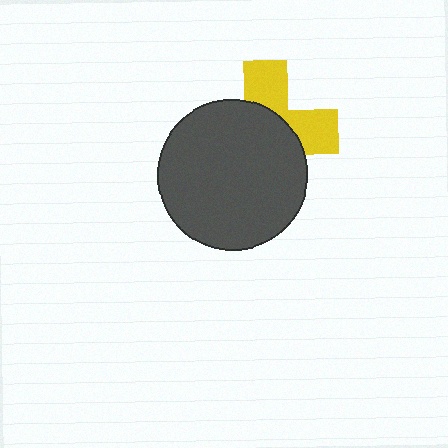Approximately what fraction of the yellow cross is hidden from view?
Roughly 63% of the yellow cross is hidden behind the dark gray circle.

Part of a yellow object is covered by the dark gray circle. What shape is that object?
It is a cross.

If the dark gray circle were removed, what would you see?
You would see the complete yellow cross.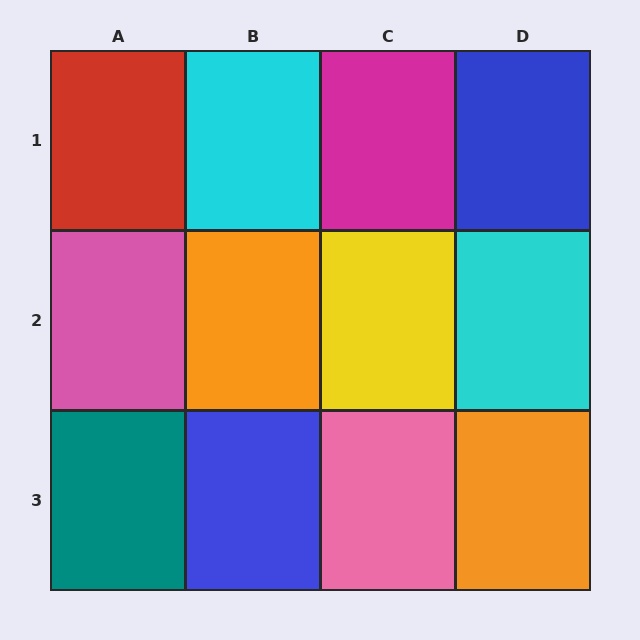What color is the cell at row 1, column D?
Blue.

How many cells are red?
1 cell is red.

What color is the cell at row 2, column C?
Yellow.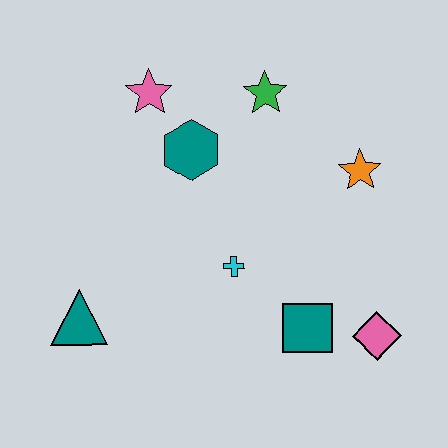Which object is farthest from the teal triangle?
The orange star is farthest from the teal triangle.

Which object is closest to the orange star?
The green star is closest to the orange star.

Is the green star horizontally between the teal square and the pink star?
Yes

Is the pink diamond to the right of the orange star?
Yes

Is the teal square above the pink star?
No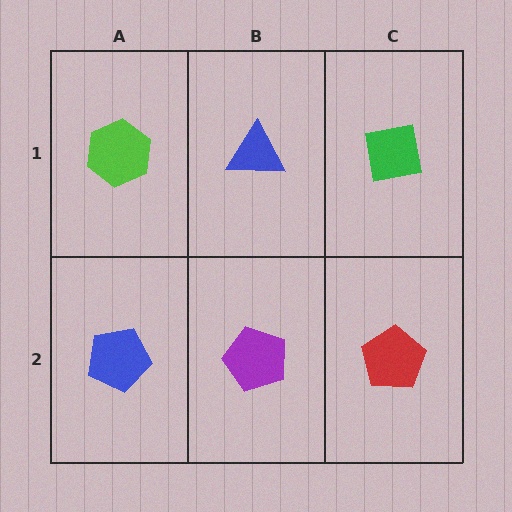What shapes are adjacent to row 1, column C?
A red pentagon (row 2, column C), a blue triangle (row 1, column B).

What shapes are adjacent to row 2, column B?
A blue triangle (row 1, column B), a blue pentagon (row 2, column A), a red pentagon (row 2, column C).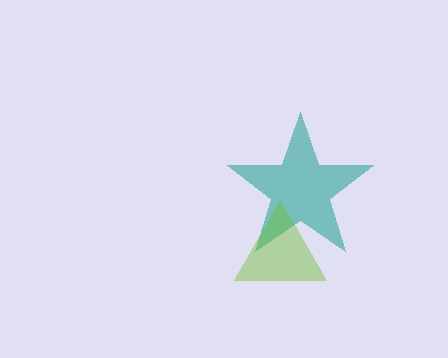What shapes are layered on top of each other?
The layered shapes are: a teal star, a lime triangle.